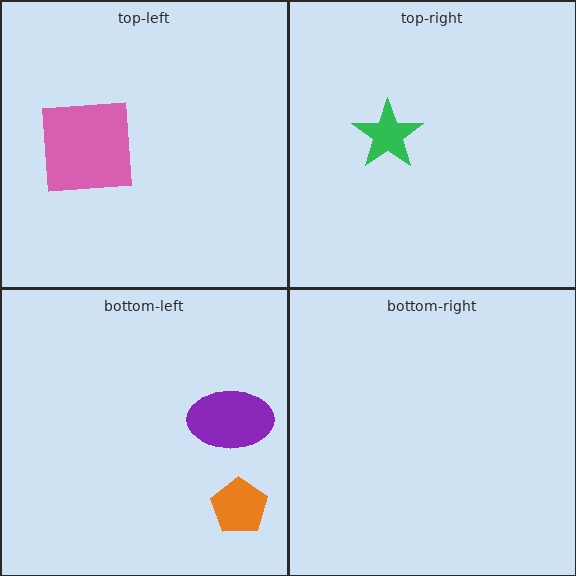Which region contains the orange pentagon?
The bottom-left region.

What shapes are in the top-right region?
The green star.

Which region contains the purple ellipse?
The bottom-left region.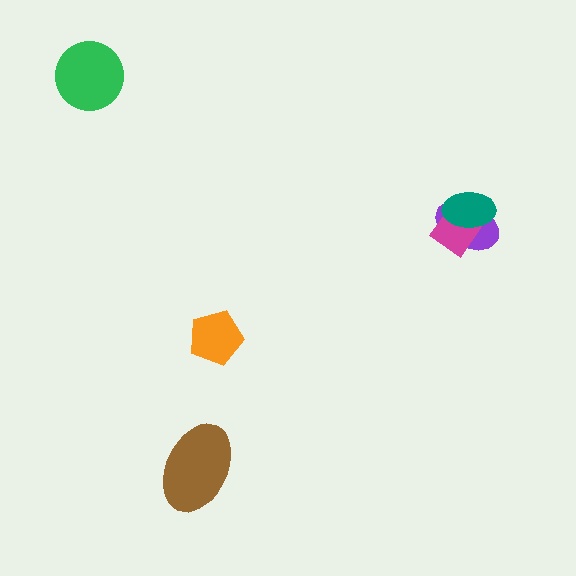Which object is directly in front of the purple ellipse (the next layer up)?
The magenta diamond is directly in front of the purple ellipse.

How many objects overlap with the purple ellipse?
2 objects overlap with the purple ellipse.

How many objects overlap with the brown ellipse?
0 objects overlap with the brown ellipse.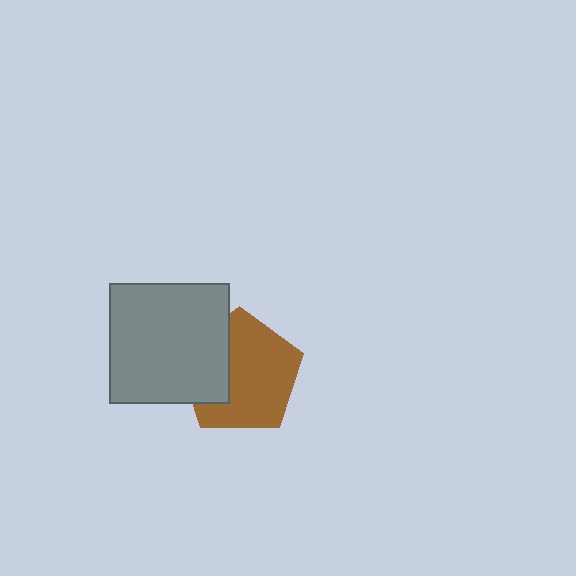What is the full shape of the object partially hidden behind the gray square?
The partially hidden object is a brown pentagon.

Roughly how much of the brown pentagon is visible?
Most of it is visible (roughly 69%).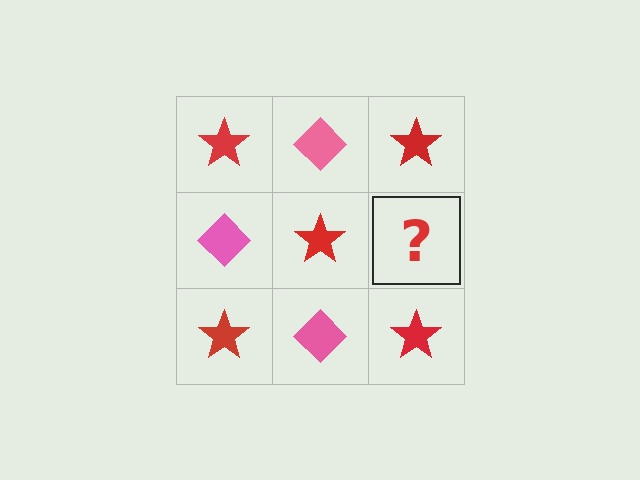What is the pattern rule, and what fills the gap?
The rule is that it alternates red star and pink diamond in a checkerboard pattern. The gap should be filled with a pink diamond.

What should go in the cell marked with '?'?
The missing cell should contain a pink diamond.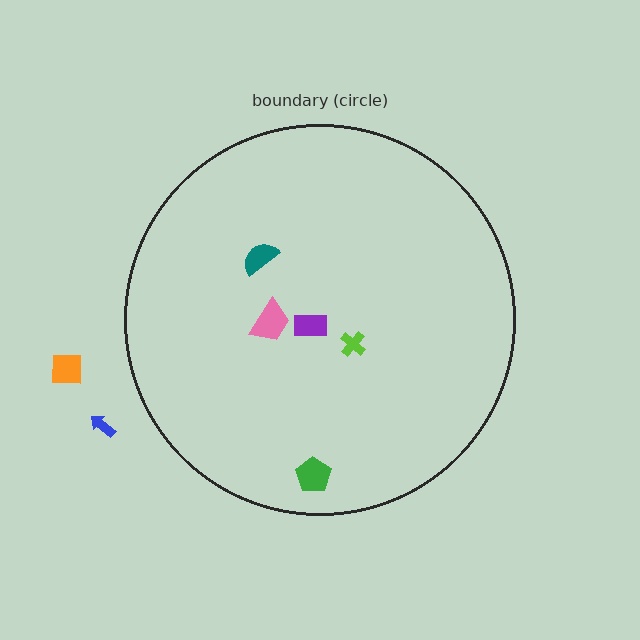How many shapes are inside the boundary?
5 inside, 2 outside.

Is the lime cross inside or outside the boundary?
Inside.